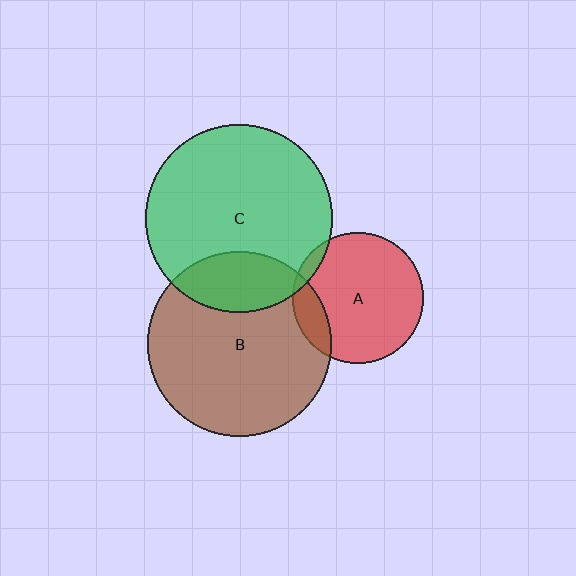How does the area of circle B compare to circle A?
Approximately 2.0 times.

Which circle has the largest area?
Circle C (green).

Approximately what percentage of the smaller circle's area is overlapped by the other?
Approximately 5%.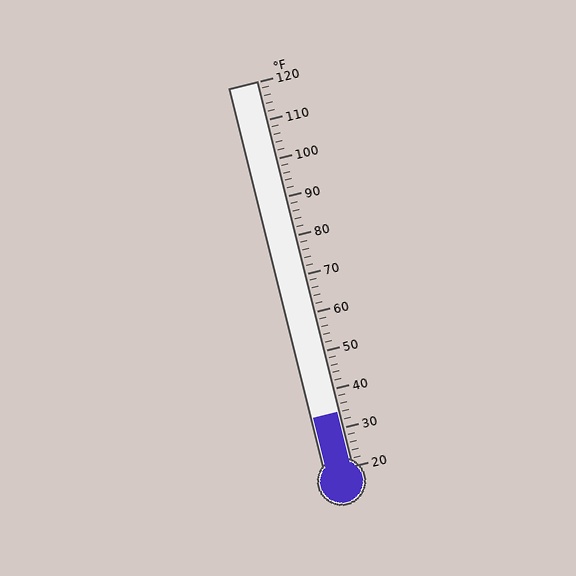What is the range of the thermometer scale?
The thermometer scale ranges from 20°F to 120°F.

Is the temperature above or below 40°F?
The temperature is below 40°F.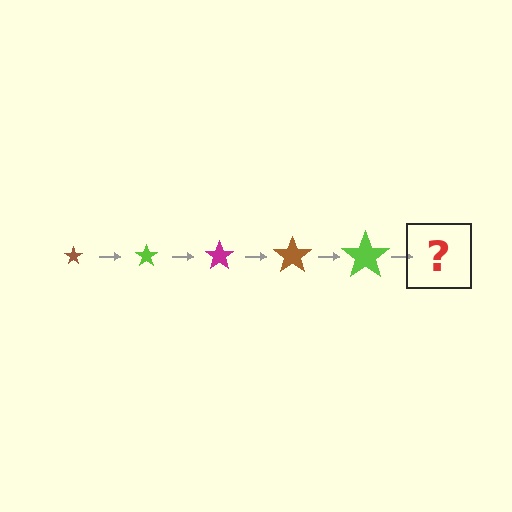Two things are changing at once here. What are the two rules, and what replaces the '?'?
The two rules are that the star grows larger each step and the color cycles through brown, lime, and magenta. The '?' should be a magenta star, larger than the previous one.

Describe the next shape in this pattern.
It should be a magenta star, larger than the previous one.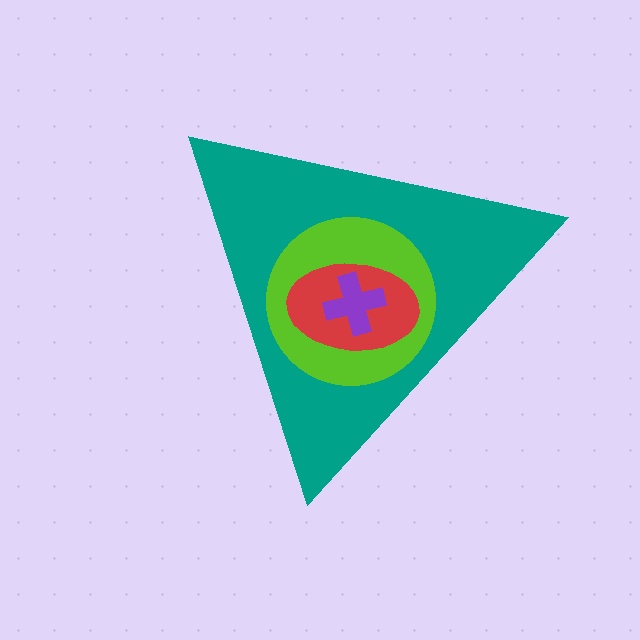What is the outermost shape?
The teal triangle.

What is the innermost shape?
The purple cross.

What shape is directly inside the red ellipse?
The purple cross.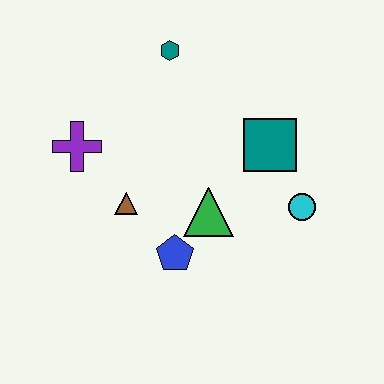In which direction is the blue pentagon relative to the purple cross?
The blue pentagon is below the purple cross.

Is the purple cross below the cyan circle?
No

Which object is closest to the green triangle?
The blue pentagon is closest to the green triangle.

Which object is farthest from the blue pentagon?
The teal hexagon is farthest from the blue pentagon.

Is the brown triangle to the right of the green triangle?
No